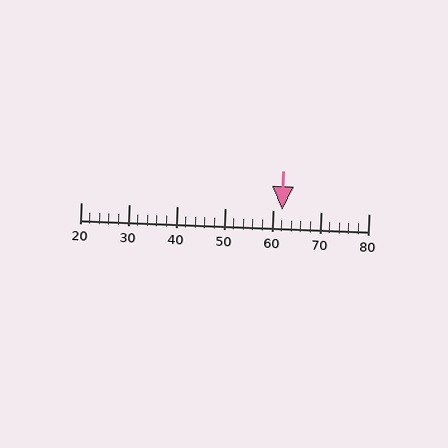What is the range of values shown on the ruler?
The ruler shows values from 20 to 80.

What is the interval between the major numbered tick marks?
The major tick marks are spaced 10 units apart.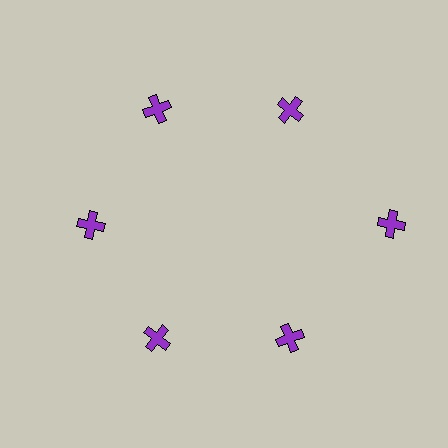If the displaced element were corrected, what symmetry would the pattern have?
It would have 6-fold rotational symmetry — the pattern would map onto itself every 60 degrees.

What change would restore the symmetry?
The symmetry would be restored by moving it inward, back onto the ring so that all 6 crosses sit at equal angles and equal distance from the center.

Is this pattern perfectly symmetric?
No. The 6 purple crosses are arranged in a ring, but one element near the 3 o'clock position is pushed outward from the center, breaking the 6-fold rotational symmetry.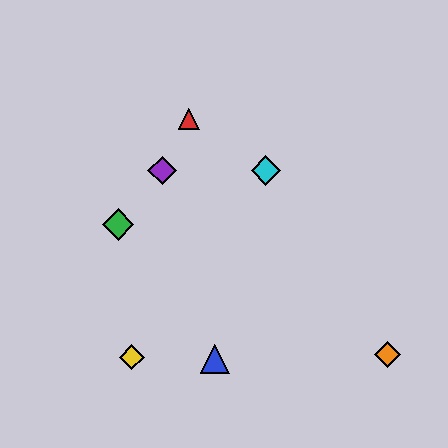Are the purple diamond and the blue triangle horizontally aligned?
No, the purple diamond is at y≈170 and the blue triangle is at y≈359.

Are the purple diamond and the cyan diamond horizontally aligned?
Yes, both are at y≈170.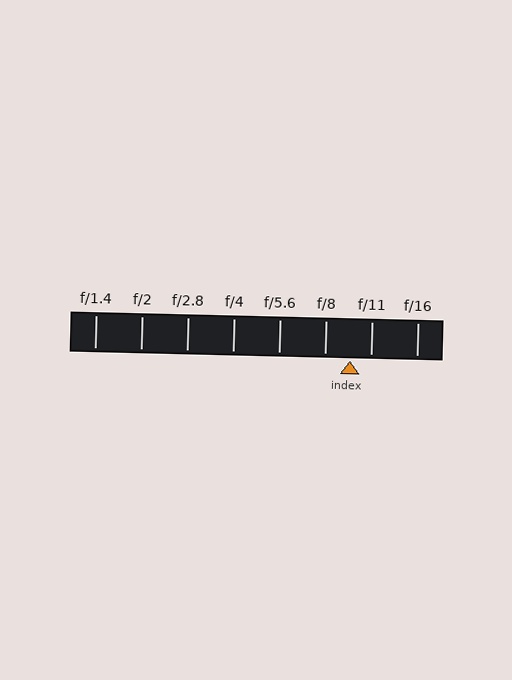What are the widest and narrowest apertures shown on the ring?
The widest aperture shown is f/1.4 and the narrowest is f/16.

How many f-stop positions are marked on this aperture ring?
There are 8 f-stop positions marked.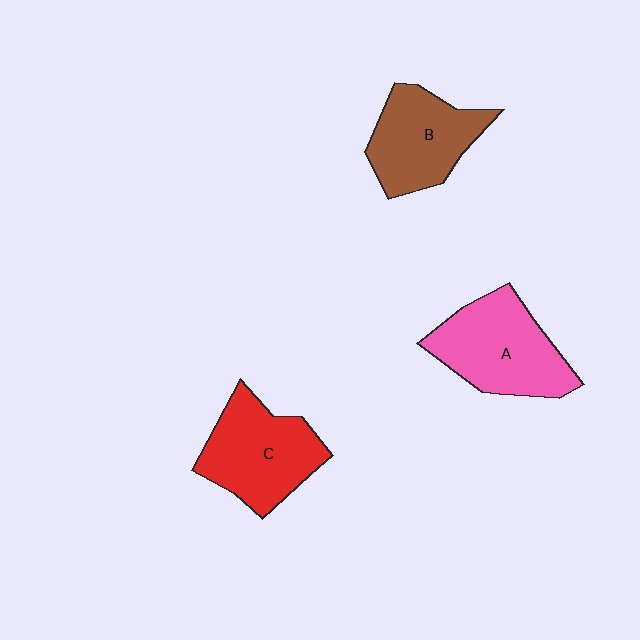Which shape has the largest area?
Shape A (pink).